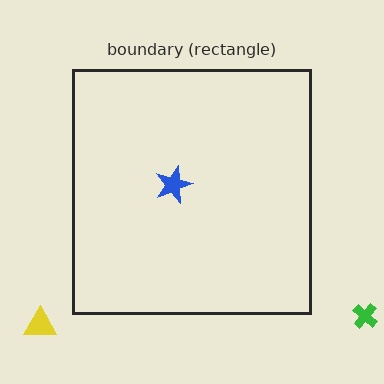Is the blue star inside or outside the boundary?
Inside.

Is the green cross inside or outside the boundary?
Outside.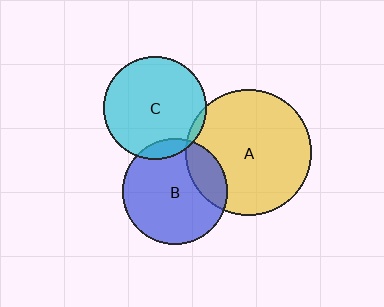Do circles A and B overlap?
Yes.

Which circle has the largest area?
Circle A (yellow).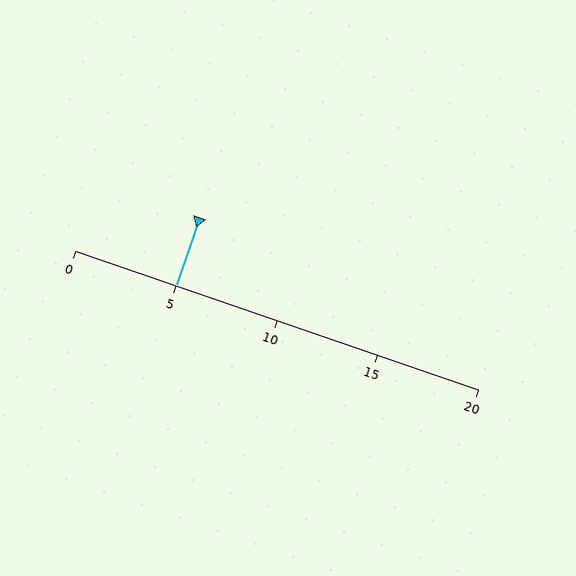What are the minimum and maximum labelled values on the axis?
The axis runs from 0 to 20.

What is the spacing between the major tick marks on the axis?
The major ticks are spaced 5 apart.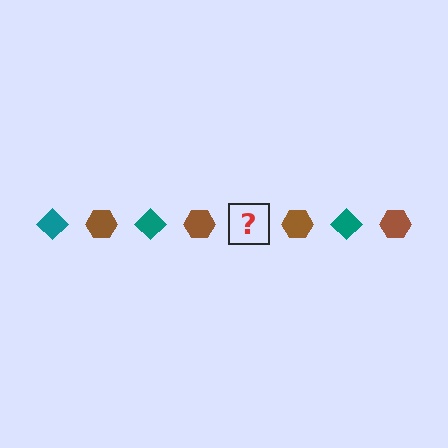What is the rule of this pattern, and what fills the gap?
The rule is that the pattern alternates between teal diamond and brown hexagon. The gap should be filled with a teal diamond.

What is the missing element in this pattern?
The missing element is a teal diamond.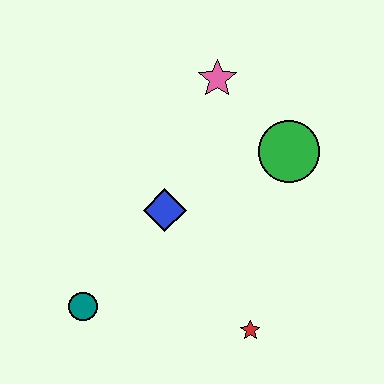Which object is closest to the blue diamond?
The teal circle is closest to the blue diamond.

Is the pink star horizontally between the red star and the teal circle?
Yes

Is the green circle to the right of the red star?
Yes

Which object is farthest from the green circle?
The teal circle is farthest from the green circle.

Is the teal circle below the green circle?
Yes